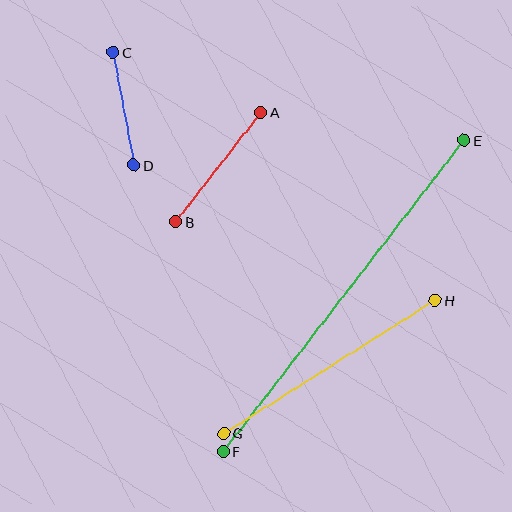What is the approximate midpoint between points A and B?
The midpoint is at approximately (219, 167) pixels.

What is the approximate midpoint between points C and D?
The midpoint is at approximately (123, 109) pixels.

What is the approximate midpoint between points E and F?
The midpoint is at approximately (344, 296) pixels.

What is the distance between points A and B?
The distance is approximately 139 pixels.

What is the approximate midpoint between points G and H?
The midpoint is at approximately (329, 367) pixels.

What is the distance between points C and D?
The distance is approximately 115 pixels.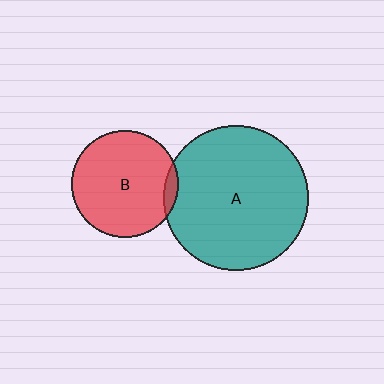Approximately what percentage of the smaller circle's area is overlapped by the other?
Approximately 5%.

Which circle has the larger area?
Circle A (teal).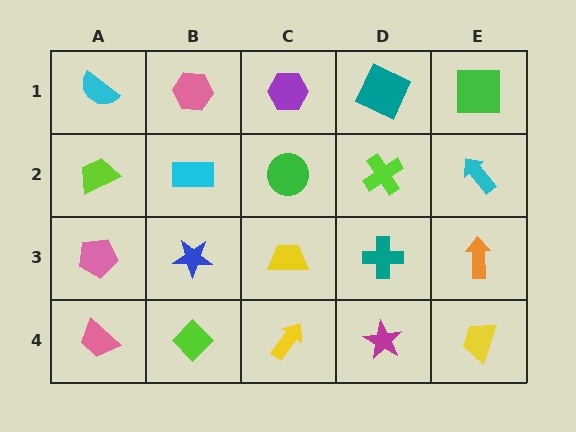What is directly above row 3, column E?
A cyan arrow.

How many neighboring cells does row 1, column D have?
3.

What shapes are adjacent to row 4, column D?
A teal cross (row 3, column D), a yellow arrow (row 4, column C), a yellow trapezoid (row 4, column E).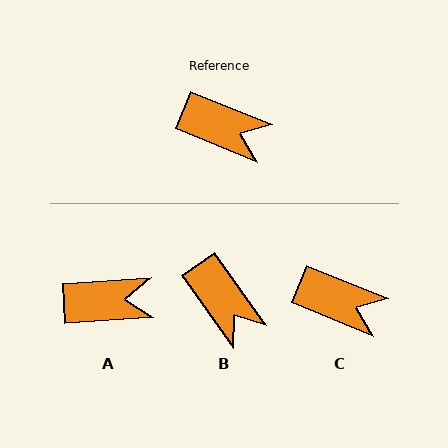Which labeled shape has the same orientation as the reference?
C.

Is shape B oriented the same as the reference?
No, it is off by about 33 degrees.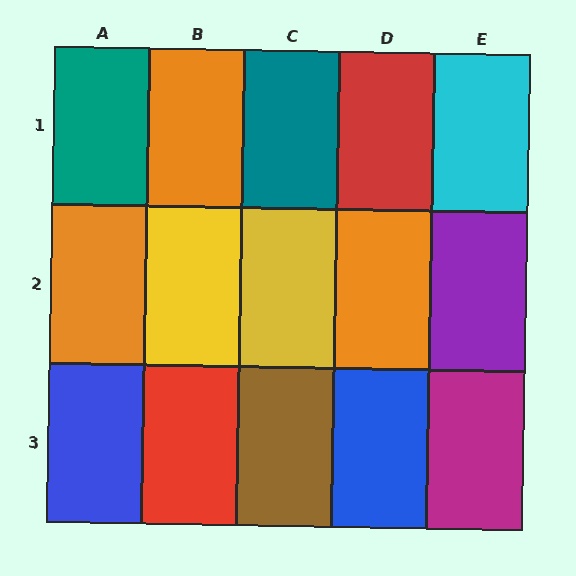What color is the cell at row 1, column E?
Cyan.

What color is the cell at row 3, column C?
Brown.